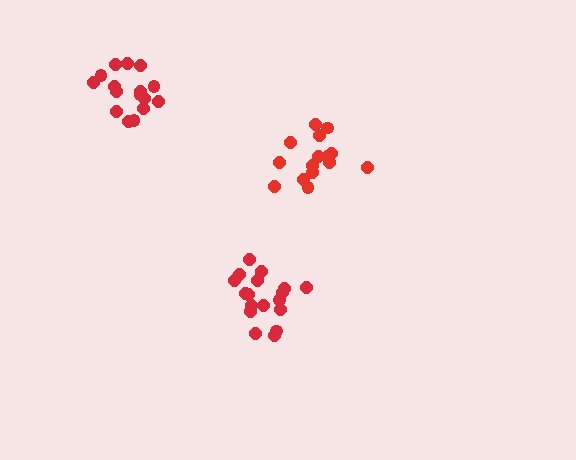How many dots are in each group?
Group 1: 16 dots, Group 2: 18 dots, Group 3: 15 dots (49 total).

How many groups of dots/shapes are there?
There are 3 groups.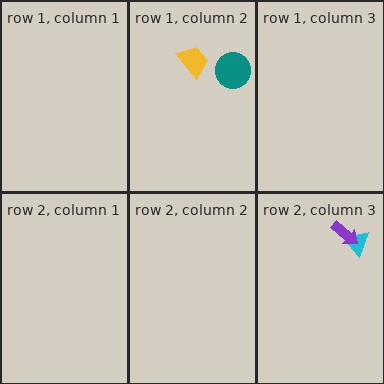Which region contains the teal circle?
The row 1, column 2 region.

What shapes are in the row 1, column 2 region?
The yellow trapezoid, the teal circle.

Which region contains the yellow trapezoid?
The row 1, column 2 region.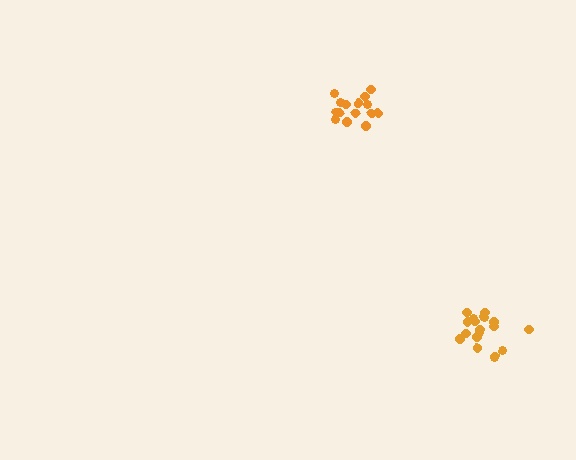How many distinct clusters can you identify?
There are 2 distinct clusters.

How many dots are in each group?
Group 1: 15 dots, Group 2: 19 dots (34 total).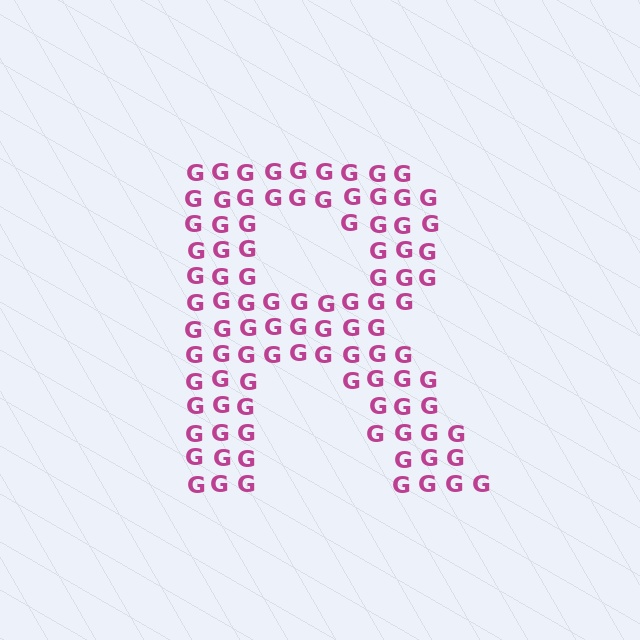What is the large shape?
The large shape is the letter R.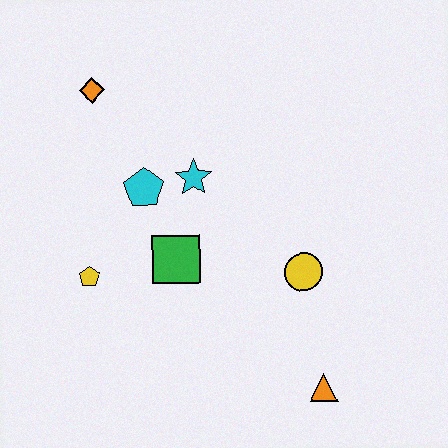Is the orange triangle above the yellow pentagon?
No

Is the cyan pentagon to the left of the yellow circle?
Yes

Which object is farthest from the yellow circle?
The orange diamond is farthest from the yellow circle.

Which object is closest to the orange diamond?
The cyan pentagon is closest to the orange diamond.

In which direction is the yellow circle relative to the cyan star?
The yellow circle is to the right of the cyan star.